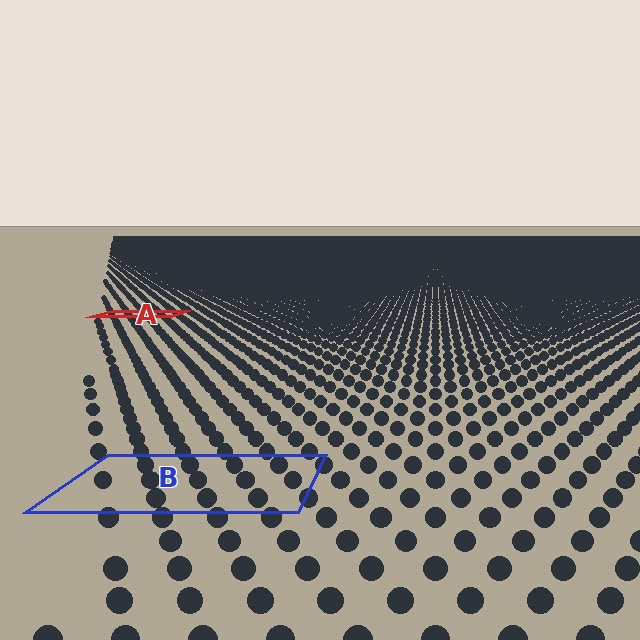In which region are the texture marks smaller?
The texture marks are smaller in region A, because it is farther away.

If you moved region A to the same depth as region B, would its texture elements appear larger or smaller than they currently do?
They would appear larger. At a closer depth, the same texture elements are projected at a bigger on-screen size.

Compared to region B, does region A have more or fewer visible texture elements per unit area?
Region A has more texture elements per unit area — they are packed more densely because it is farther away.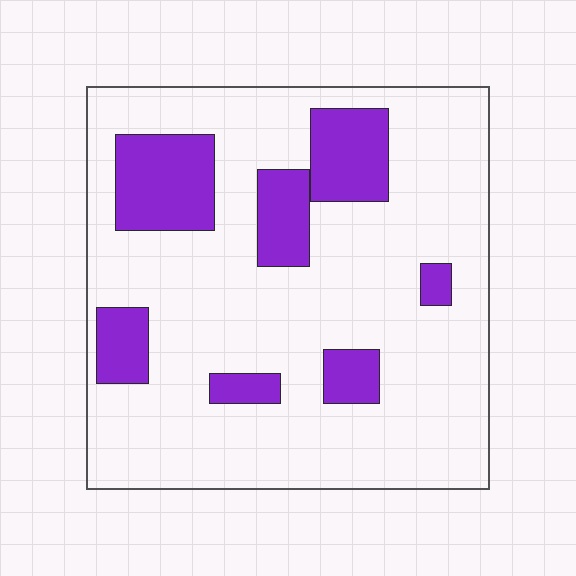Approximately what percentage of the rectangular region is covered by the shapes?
Approximately 20%.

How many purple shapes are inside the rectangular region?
7.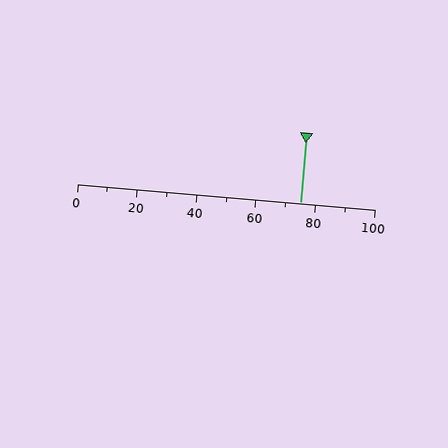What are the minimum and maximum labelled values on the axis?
The axis runs from 0 to 100.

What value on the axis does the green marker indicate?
The marker indicates approximately 75.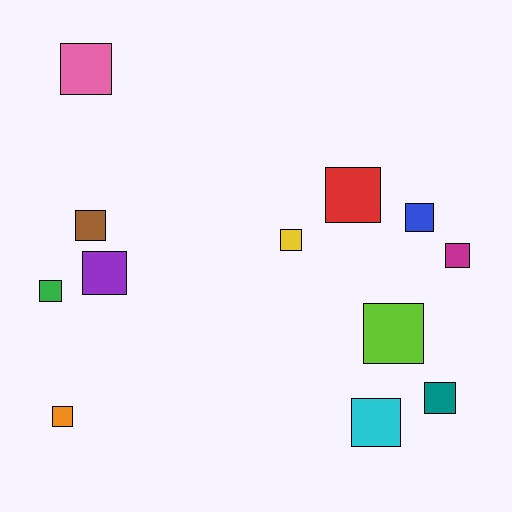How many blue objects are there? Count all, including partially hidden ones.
There is 1 blue object.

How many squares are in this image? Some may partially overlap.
There are 12 squares.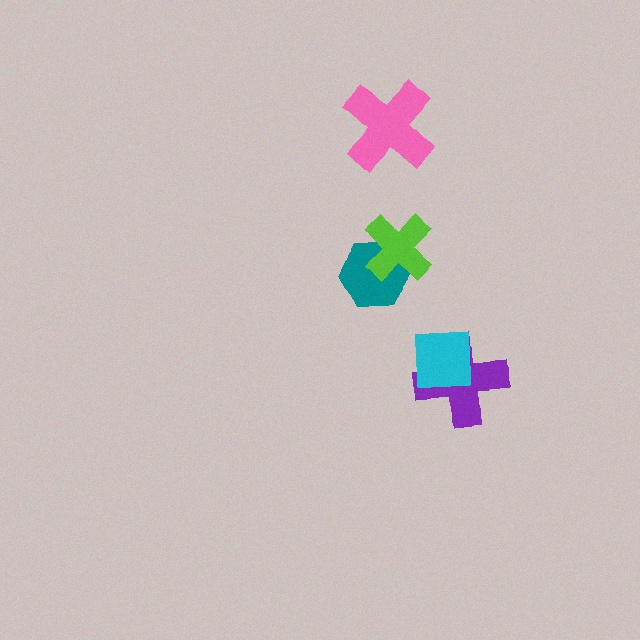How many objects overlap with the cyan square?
1 object overlaps with the cyan square.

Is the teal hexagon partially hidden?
Yes, it is partially covered by another shape.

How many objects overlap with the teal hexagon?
1 object overlaps with the teal hexagon.